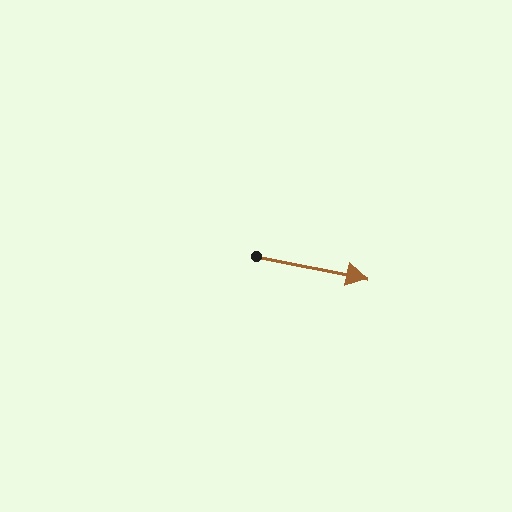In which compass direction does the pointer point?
East.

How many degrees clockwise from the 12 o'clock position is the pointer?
Approximately 101 degrees.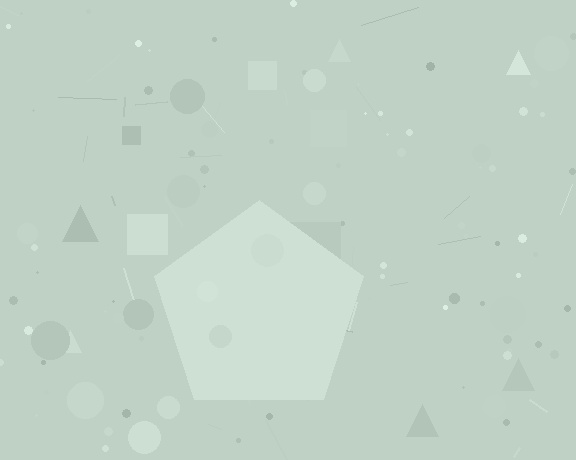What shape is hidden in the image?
A pentagon is hidden in the image.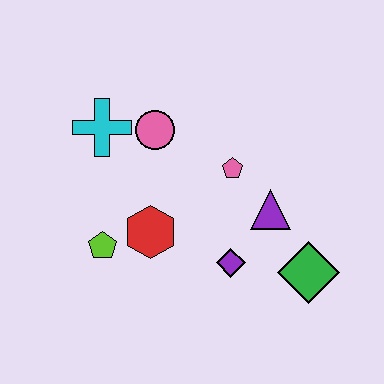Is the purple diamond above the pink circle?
No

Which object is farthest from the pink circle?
The green diamond is farthest from the pink circle.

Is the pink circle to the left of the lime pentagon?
No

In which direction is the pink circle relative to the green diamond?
The pink circle is to the left of the green diamond.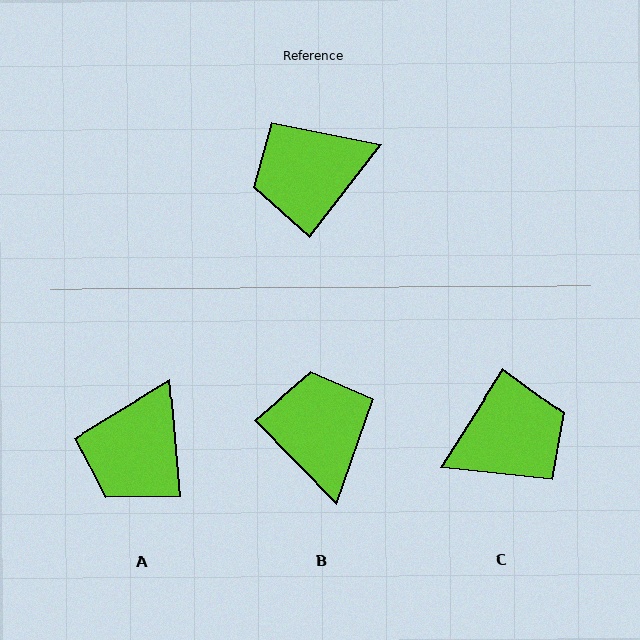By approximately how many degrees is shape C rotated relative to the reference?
Approximately 175 degrees clockwise.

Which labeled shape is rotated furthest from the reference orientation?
C, about 175 degrees away.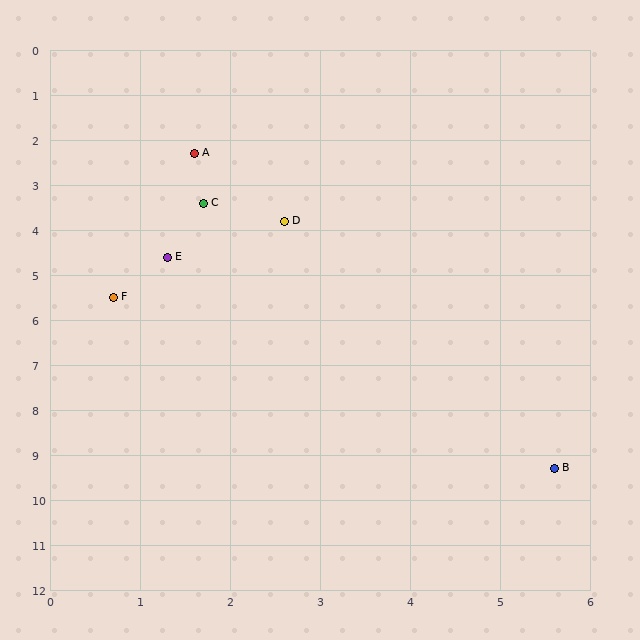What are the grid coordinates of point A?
Point A is at approximately (1.6, 2.3).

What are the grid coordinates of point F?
Point F is at approximately (0.7, 5.5).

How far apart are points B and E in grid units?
Points B and E are about 6.4 grid units apart.